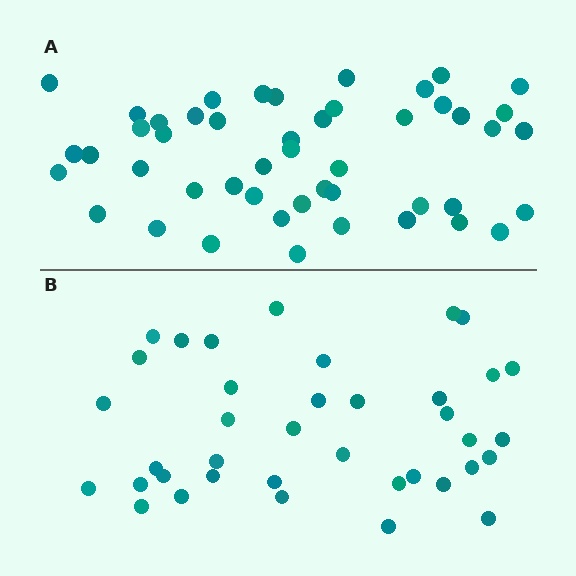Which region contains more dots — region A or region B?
Region A (the top region) has more dots.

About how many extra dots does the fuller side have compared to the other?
Region A has roughly 10 or so more dots than region B.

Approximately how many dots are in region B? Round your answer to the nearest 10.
About 40 dots. (The exact count is 38, which rounds to 40.)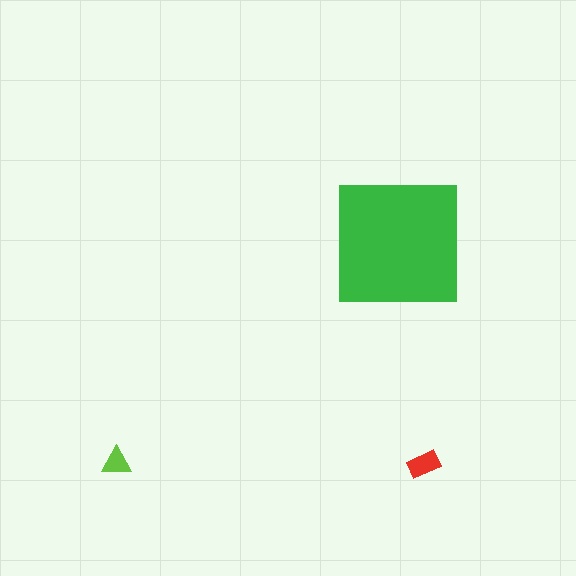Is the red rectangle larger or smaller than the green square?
Smaller.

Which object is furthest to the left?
The lime triangle is leftmost.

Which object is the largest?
The green square.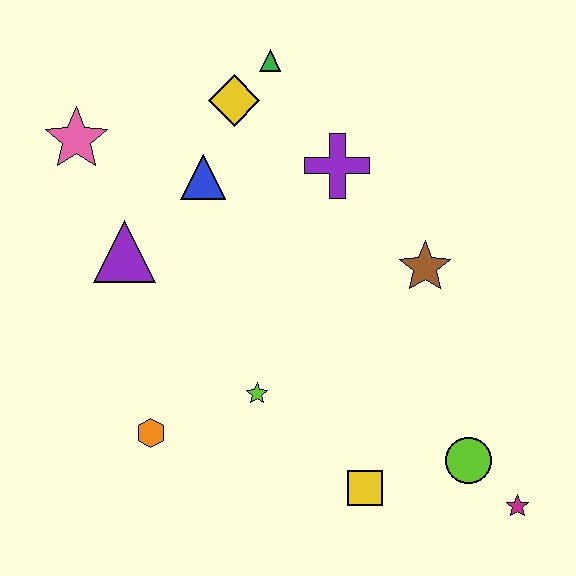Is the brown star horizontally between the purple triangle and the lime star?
No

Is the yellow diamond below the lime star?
No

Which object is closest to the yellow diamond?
The green triangle is closest to the yellow diamond.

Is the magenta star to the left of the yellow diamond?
No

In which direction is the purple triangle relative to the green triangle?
The purple triangle is below the green triangle.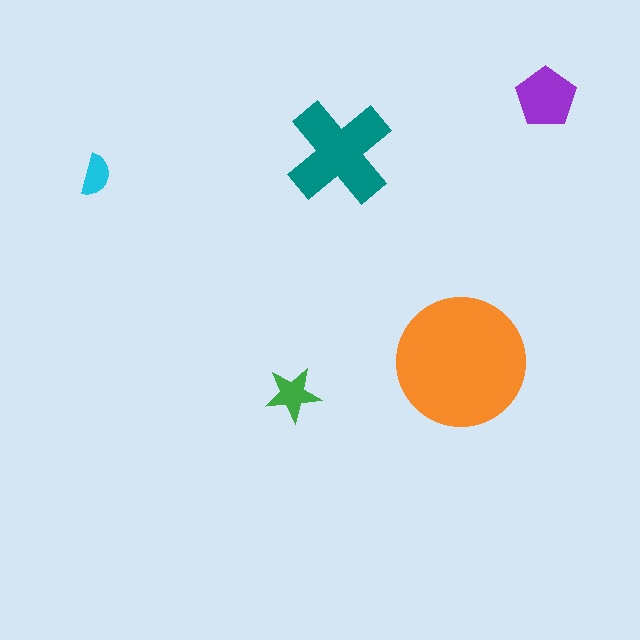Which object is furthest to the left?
The cyan semicircle is leftmost.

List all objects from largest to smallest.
The orange circle, the teal cross, the purple pentagon, the green star, the cyan semicircle.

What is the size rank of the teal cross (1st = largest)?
2nd.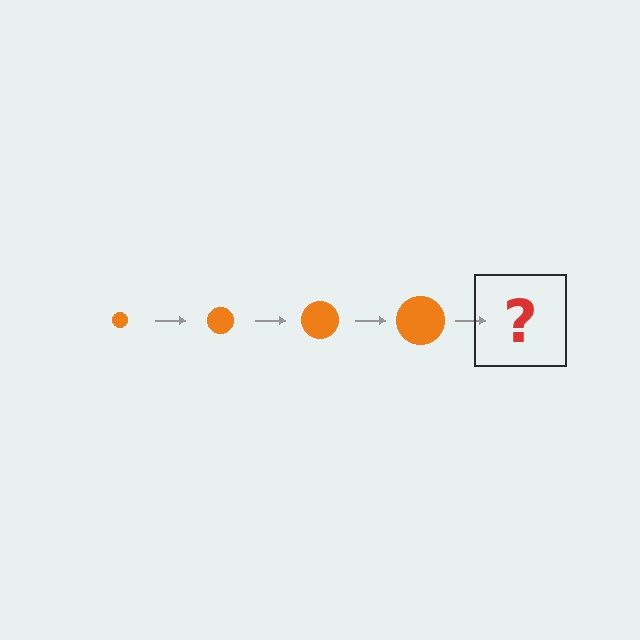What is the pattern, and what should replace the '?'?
The pattern is that the circle gets progressively larger each step. The '?' should be an orange circle, larger than the previous one.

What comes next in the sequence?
The next element should be an orange circle, larger than the previous one.